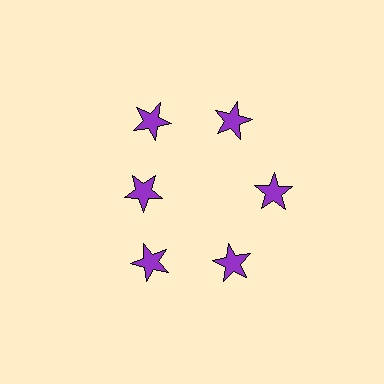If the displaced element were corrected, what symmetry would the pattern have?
It would have 6-fold rotational symmetry — the pattern would map onto itself every 60 degrees.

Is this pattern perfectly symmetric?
No. The 6 purple stars are arranged in a ring, but one element near the 9 o'clock position is pulled inward toward the center, breaking the 6-fold rotational symmetry.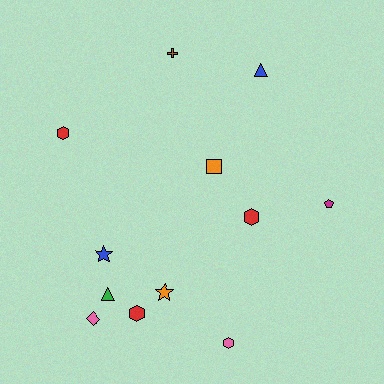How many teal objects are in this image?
There are no teal objects.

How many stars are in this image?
There are 2 stars.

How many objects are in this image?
There are 12 objects.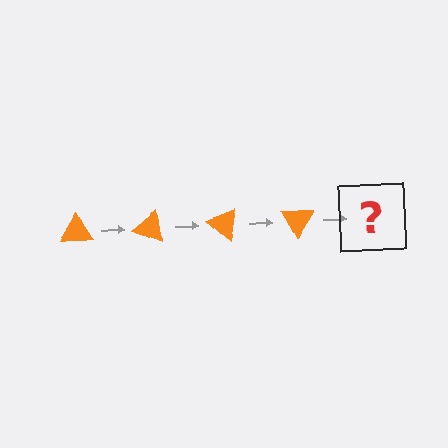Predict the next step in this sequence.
The next step is an orange triangle rotated 80 degrees.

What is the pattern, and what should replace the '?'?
The pattern is that the triangle rotates 20 degrees each step. The '?' should be an orange triangle rotated 80 degrees.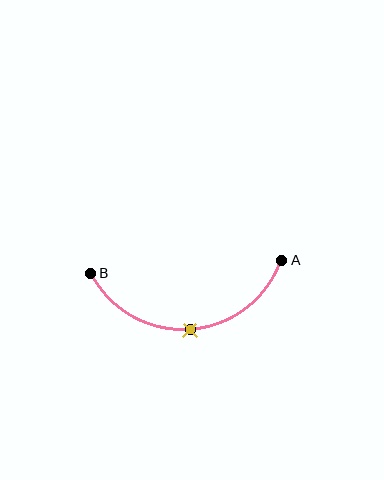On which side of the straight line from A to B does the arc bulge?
The arc bulges below the straight line connecting A and B.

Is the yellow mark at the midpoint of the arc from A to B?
Yes. The yellow mark lies on the arc at equal arc-length from both A and B — it is the arc midpoint.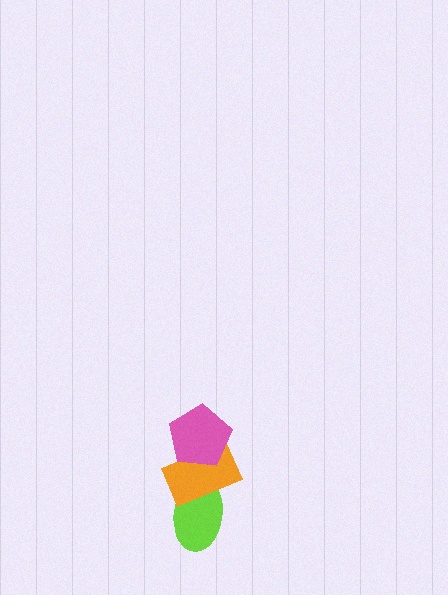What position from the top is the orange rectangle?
The orange rectangle is 2nd from the top.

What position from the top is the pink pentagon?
The pink pentagon is 1st from the top.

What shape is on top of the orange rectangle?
The pink pentagon is on top of the orange rectangle.